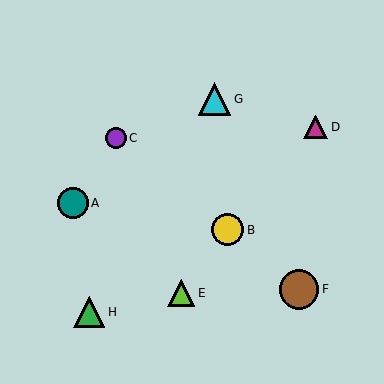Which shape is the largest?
The brown circle (labeled F) is the largest.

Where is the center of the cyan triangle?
The center of the cyan triangle is at (214, 99).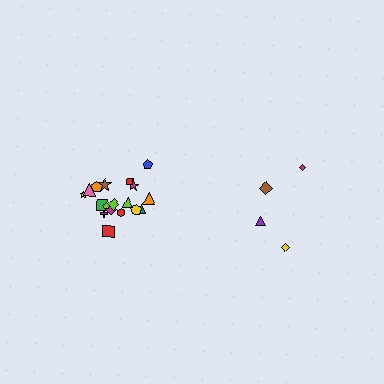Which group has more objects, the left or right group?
The left group.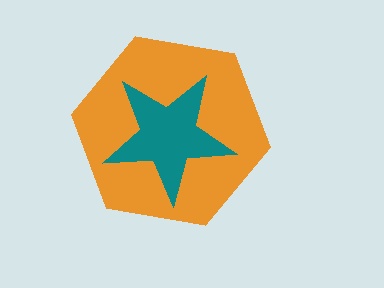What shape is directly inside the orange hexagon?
The teal star.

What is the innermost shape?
The teal star.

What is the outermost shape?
The orange hexagon.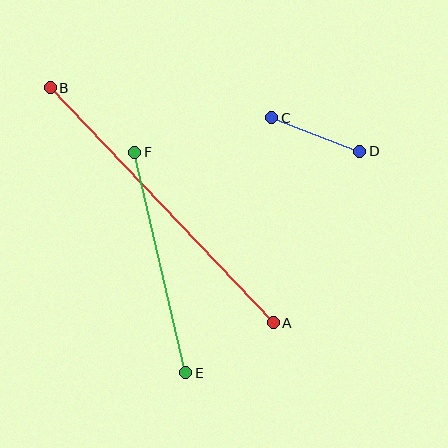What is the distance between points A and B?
The distance is approximately 324 pixels.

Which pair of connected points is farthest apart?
Points A and B are farthest apart.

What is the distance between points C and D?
The distance is approximately 94 pixels.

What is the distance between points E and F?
The distance is approximately 226 pixels.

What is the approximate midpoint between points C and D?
The midpoint is at approximately (316, 134) pixels.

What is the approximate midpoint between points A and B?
The midpoint is at approximately (162, 205) pixels.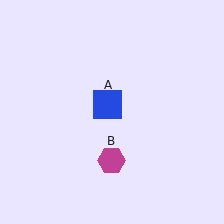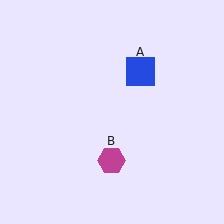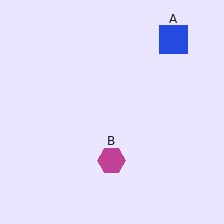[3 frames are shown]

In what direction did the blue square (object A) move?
The blue square (object A) moved up and to the right.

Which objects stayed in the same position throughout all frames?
Magenta hexagon (object B) remained stationary.